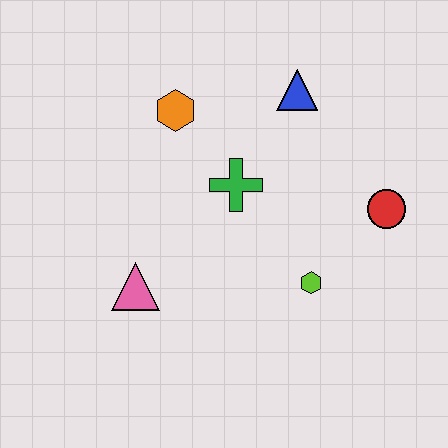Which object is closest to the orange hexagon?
The green cross is closest to the orange hexagon.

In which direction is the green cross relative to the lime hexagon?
The green cross is above the lime hexagon.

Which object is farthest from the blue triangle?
The pink triangle is farthest from the blue triangle.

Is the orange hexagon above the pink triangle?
Yes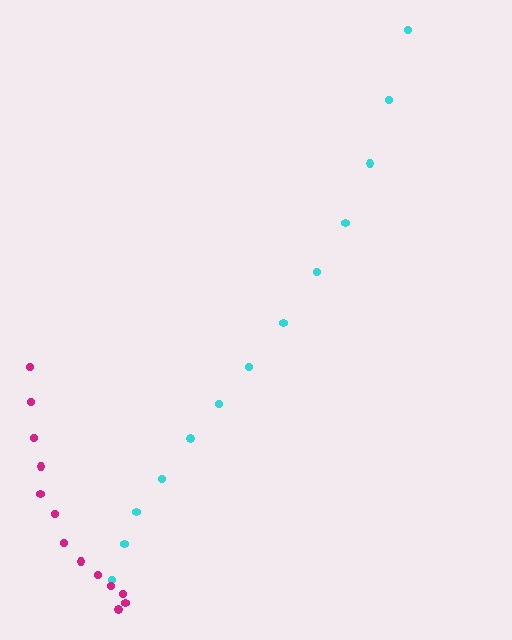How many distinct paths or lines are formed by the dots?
There are 2 distinct paths.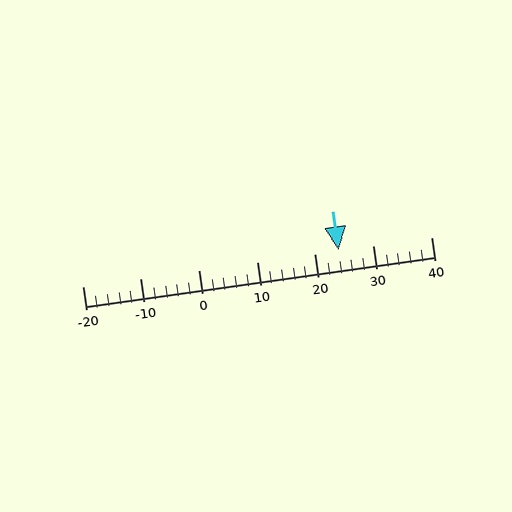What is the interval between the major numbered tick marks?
The major tick marks are spaced 10 units apart.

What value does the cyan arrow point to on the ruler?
The cyan arrow points to approximately 24.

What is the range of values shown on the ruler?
The ruler shows values from -20 to 40.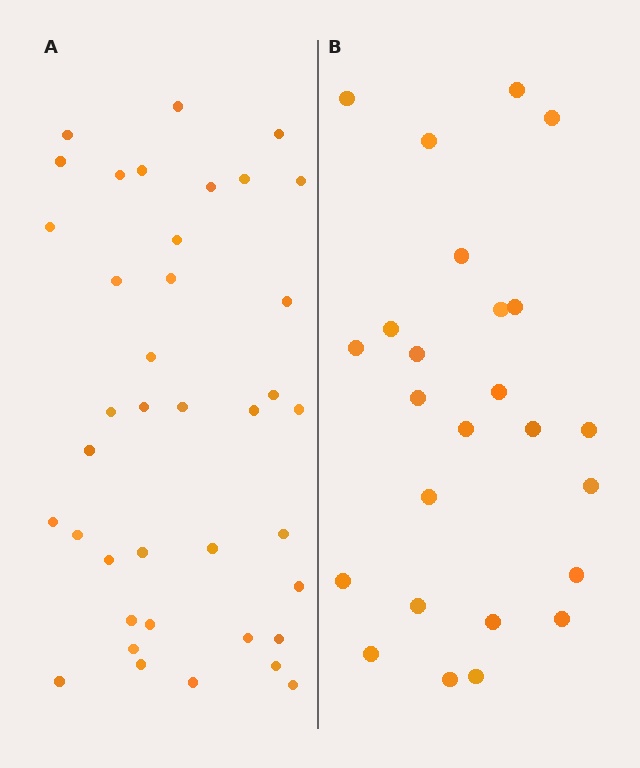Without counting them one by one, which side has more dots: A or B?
Region A (the left region) has more dots.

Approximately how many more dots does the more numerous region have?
Region A has approximately 15 more dots than region B.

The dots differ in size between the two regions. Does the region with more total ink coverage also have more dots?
No. Region B has more total ink coverage because its dots are larger, but region A actually contains more individual dots. Total area can be misleading — the number of items is what matters here.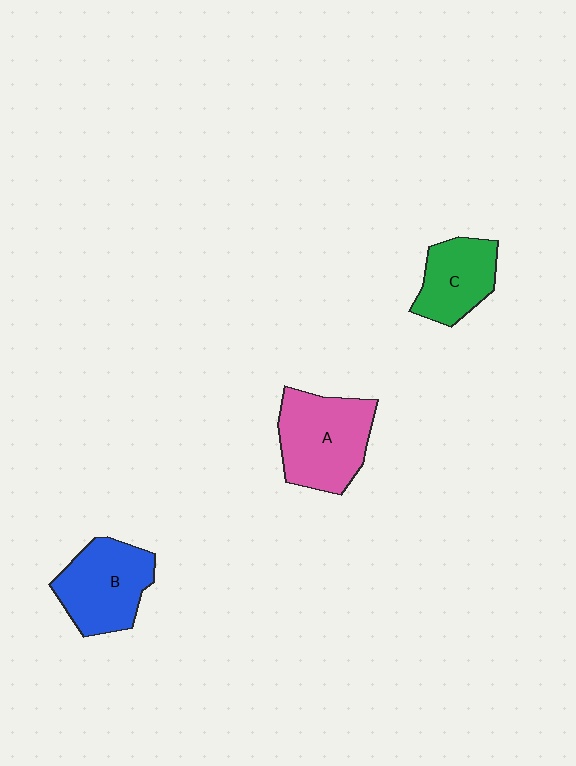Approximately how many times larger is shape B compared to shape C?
Approximately 1.3 times.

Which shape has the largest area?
Shape A (pink).